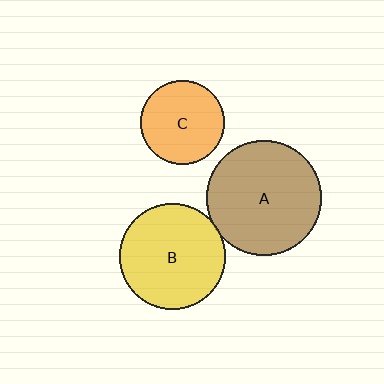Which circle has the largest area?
Circle A (brown).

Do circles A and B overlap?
Yes.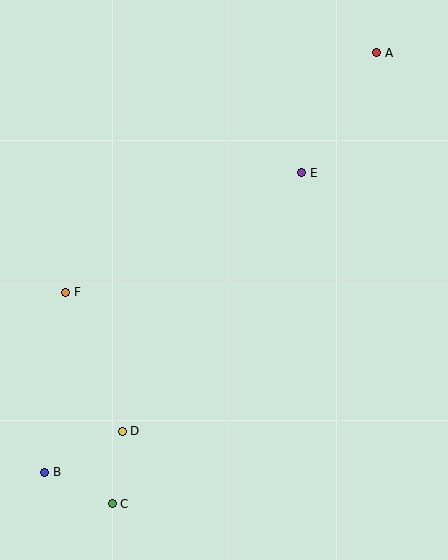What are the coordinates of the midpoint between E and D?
The midpoint between E and D is at (212, 302).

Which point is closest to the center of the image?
Point E at (302, 173) is closest to the center.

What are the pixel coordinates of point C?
Point C is at (112, 504).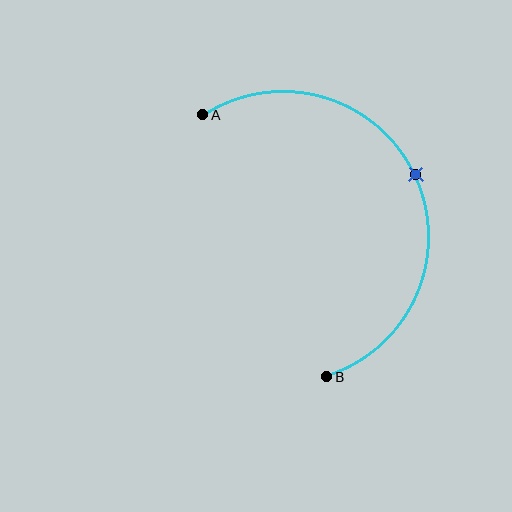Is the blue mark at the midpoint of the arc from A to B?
Yes. The blue mark lies on the arc at equal arc-length from both A and B — it is the arc midpoint.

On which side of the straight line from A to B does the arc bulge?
The arc bulges to the right of the straight line connecting A and B.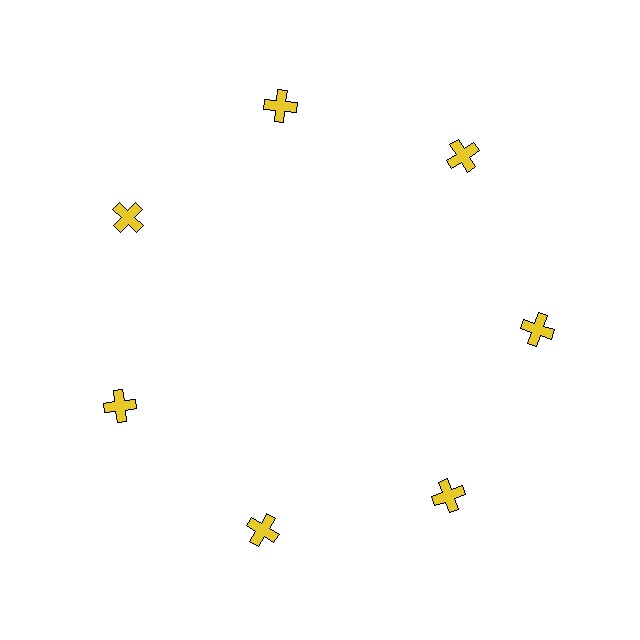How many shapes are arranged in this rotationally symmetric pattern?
There are 7 shapes, arranged in 7 groups of 1.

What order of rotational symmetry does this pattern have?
This pattern has 7-fold rotational symmetry.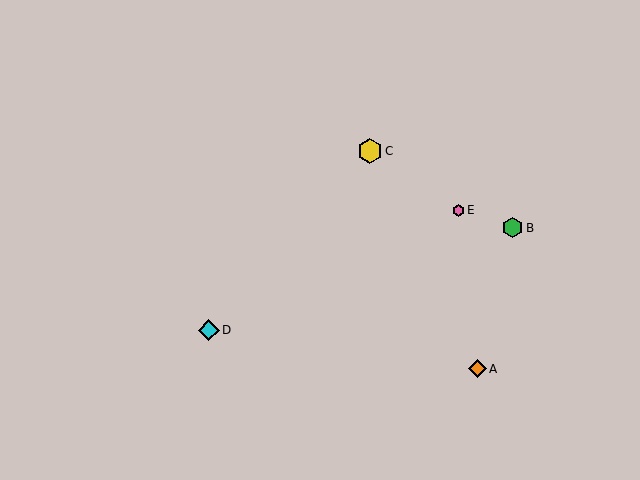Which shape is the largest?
The yellow hexagon (labeled C) is the largest.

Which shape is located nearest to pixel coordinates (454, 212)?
The pink hexagon (labeled E) at (458, 210) is nearest to that location.